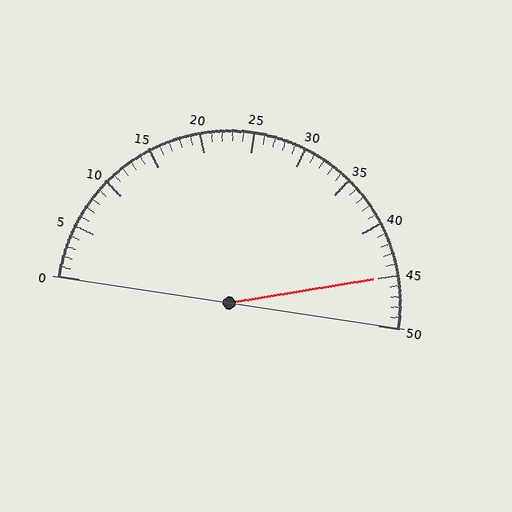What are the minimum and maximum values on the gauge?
The gauge ranges from 0 to 50.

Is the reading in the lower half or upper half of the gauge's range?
The reading is in the upper half of the range (0 to 50).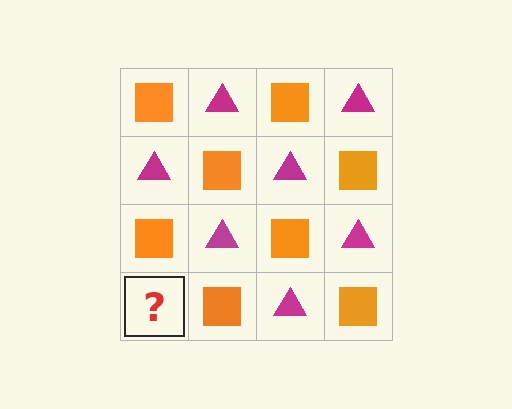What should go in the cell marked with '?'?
The missing cell should contain a magenta triangle.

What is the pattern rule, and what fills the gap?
The rule is that it alternates orange square and magenta triangle in a checkerboard pattern. The gap should be filled with a magenta triangle.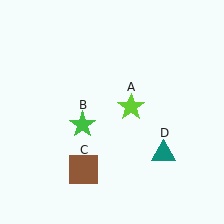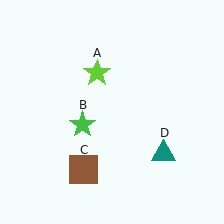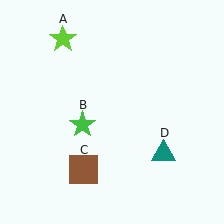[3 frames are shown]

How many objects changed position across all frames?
1 object changed position: lime star (object A).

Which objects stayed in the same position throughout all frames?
Green star (object B) and brown square (object C) and teal triangle (object D) remained stationary.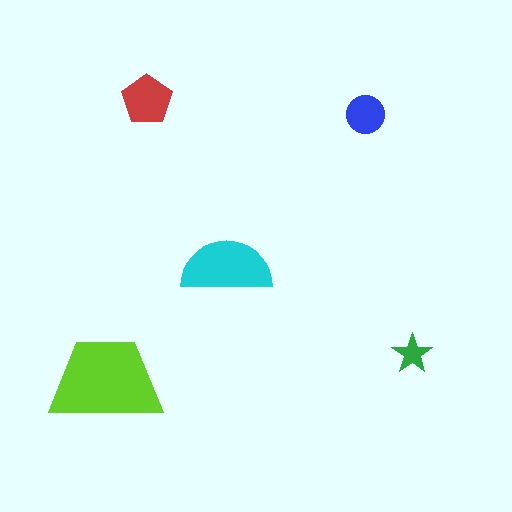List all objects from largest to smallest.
The lime trapezoid, the cyan semicircle, the red pentagon, the blue circle, the green star.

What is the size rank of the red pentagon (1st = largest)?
3rd.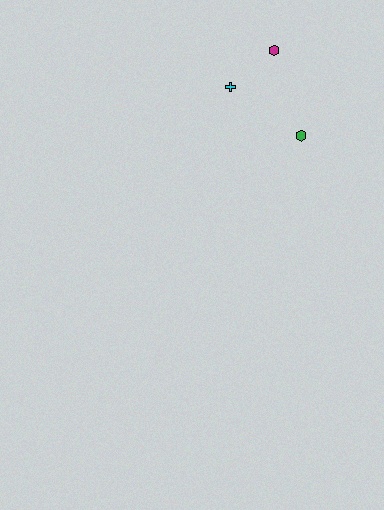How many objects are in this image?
There are 3 objects.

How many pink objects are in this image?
There are no pink objects.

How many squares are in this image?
There are no squares.